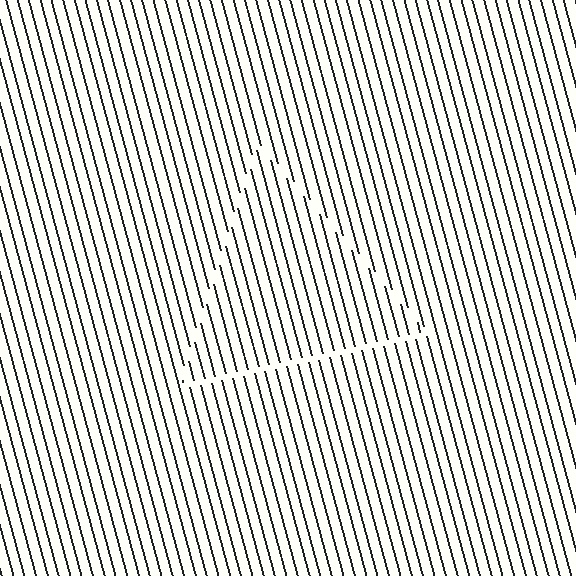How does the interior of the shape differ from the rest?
The interior of the shape contains the same grating, shifted by half a period — the contour is defined by the phase discontinuity where line-ends from the inner and outer gratings abut.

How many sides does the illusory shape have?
3 sides — the line-ends trace a triangle.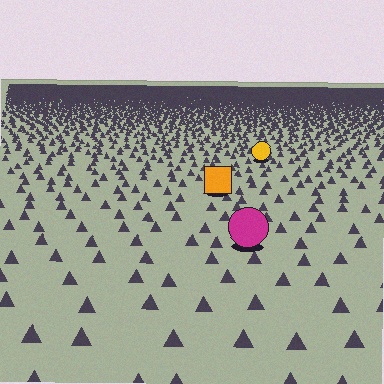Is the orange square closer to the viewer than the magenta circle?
No. The magenta circle is closer — you can tell from the texture gradient: the ground texture is coarser near it.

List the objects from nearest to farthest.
From nearest to farthest: the magenta circle, the orange square, the yellow circle.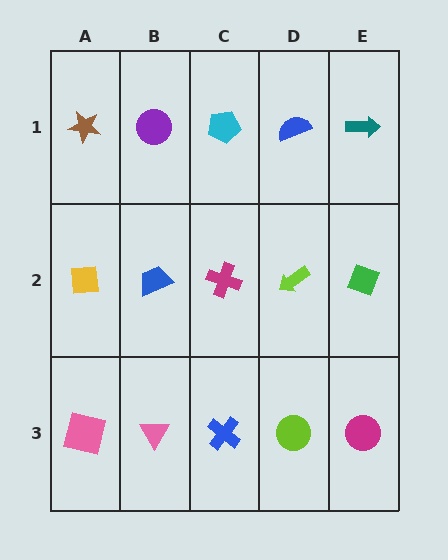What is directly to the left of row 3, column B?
A pink square.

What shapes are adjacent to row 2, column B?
A purple circle (row 1, column B), a pink triangle (row 3, column B), a yellow square (row 2, column A), a magenta cross (row 2, column C).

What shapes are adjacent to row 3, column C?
A magenta cross (row 2, column C), a pink triangle (row 3, column B), a lime circle (row 3, column D).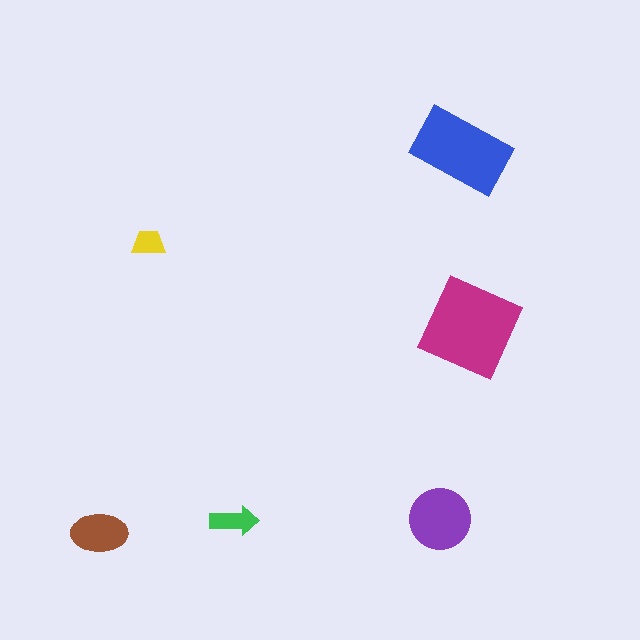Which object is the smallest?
The yellow trapezoid.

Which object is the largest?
The magenta diamond.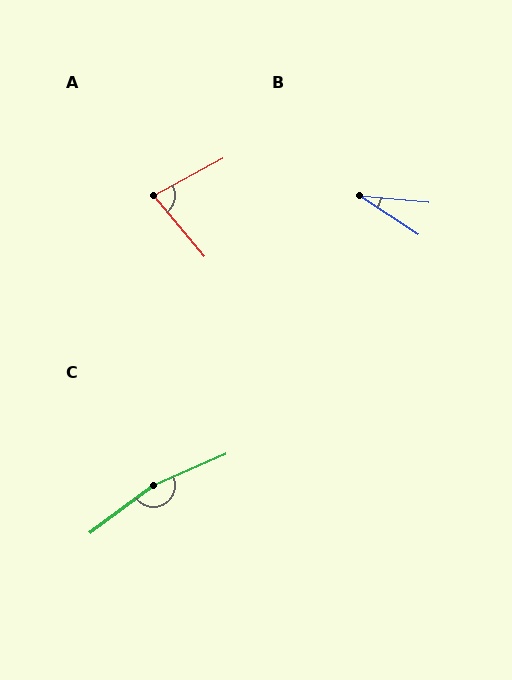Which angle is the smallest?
B, at approximately 28 degrees.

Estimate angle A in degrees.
Approximately 79 degrees.